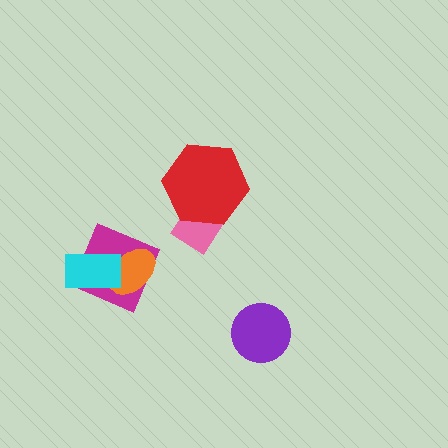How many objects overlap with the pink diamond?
1 object overlaps with the pink diamond.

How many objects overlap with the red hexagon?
1 object overlaps with the red hexagon.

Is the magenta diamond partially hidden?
Yes, it is partially covered by another shape.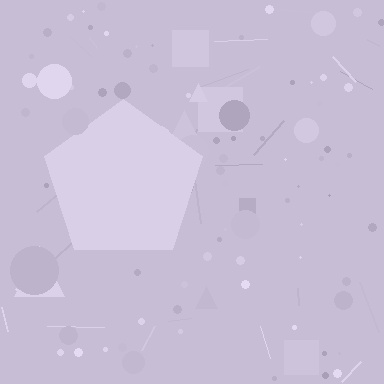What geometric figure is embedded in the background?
A pentagon is embedded in the background.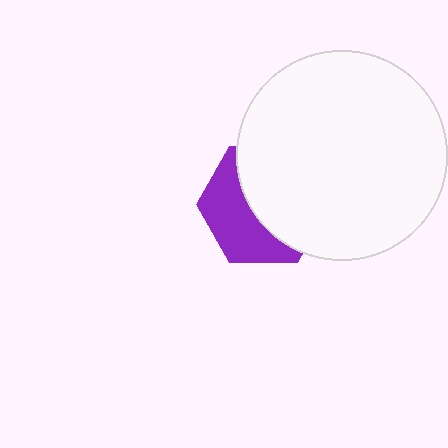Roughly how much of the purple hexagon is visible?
A small part of it is visible (roughly 43%).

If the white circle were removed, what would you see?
You would see the complete purple hexagon.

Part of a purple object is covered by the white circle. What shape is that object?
It is a hexagon.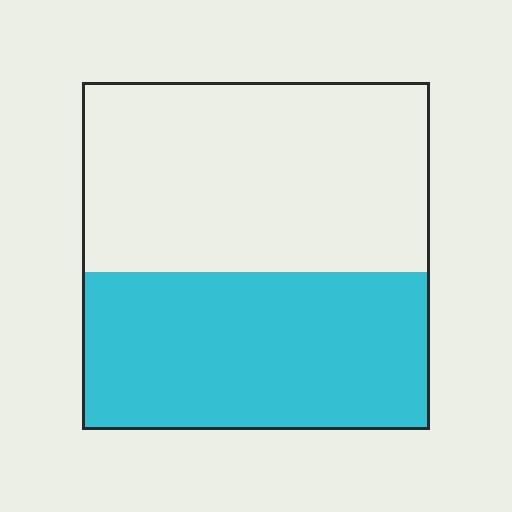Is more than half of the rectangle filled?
No.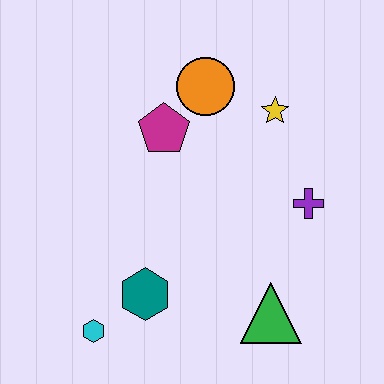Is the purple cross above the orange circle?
No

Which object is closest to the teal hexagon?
The cyan hexagon is closest to the teal hexagon.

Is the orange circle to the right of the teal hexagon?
Yes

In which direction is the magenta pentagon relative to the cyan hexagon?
The magenta pentagon is above the cyan hexagon.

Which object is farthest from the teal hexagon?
The yellow star is farthest from the teal hexagon.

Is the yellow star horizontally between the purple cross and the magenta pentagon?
Yes